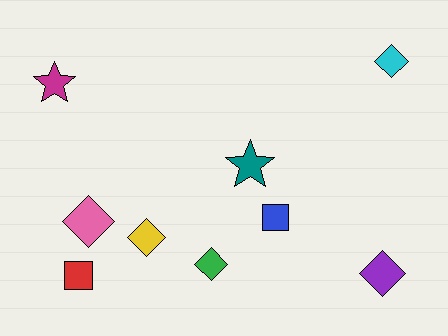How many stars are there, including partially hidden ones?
There are 2 stars.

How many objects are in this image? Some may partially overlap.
There are 9 objects.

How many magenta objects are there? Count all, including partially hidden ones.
There is 1 magenta object.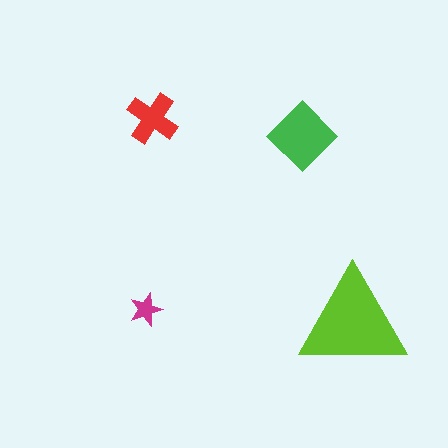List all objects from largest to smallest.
The lime triangle, the green diamond, the red cross, the magenta star.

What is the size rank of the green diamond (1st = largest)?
2nd.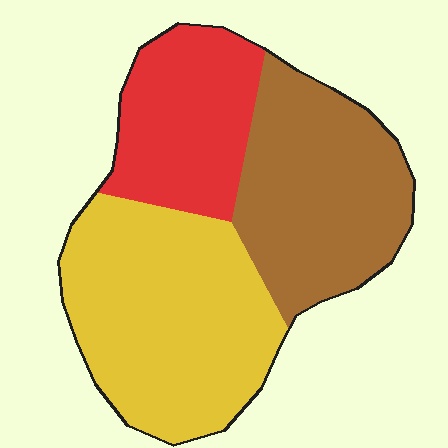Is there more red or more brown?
Brown.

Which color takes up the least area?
Red, at roughly 25%.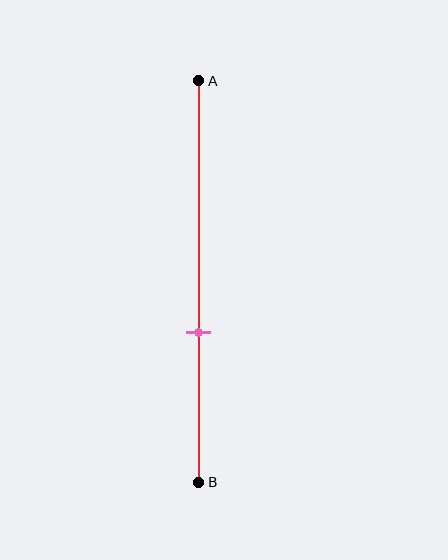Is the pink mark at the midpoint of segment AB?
No, the mark is at about 65% from A, not at the 50% midpoint.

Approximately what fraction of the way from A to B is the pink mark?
The pink mark is approximately 65% of the way from A to B.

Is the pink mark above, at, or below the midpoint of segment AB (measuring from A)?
The pink mark is below the midpoint of segment AB.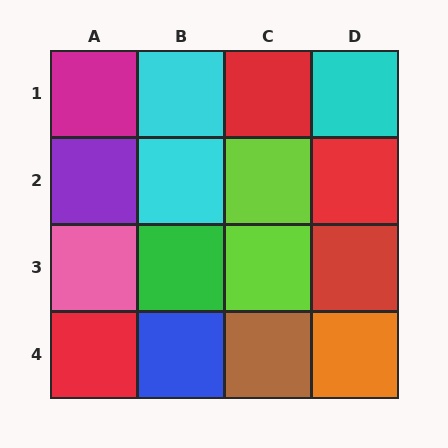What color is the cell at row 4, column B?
Blue.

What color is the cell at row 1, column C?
Red.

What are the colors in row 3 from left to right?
Pink, green, lime, red.